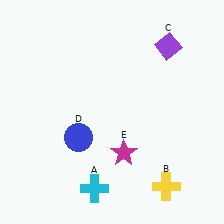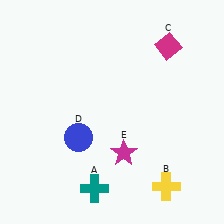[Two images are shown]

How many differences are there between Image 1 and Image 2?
There are 2 differences between the two images.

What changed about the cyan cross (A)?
In Image 1, A is cyan. In Image 2, it changed to teal.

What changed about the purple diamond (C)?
In Image 1, C is purple. In Image 2, it changed to magenta.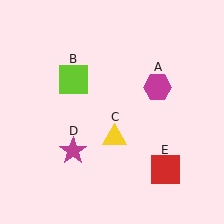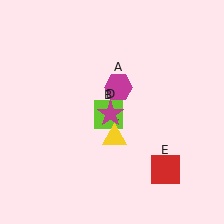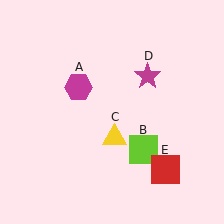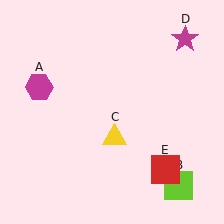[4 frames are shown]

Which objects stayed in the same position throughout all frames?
Yellow triangle (object C) and red square (object E) remained stationary.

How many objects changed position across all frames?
3 objects changed position: magenta hexagon (object A), lime square (object B), magenta star (object D).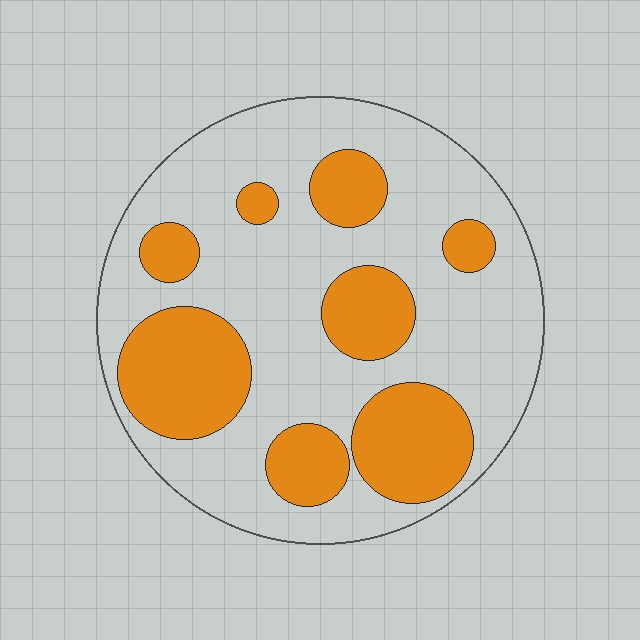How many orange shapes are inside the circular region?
8.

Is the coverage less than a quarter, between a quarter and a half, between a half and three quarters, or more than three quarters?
Between a quarter and a half.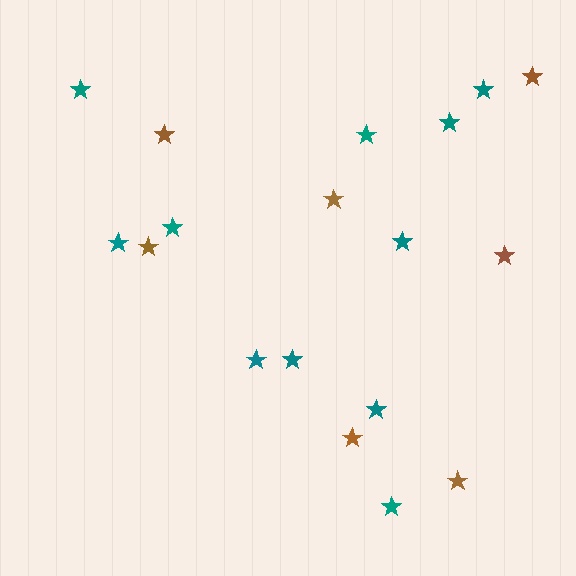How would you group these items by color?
There are 2 groups: one group of teal stars (11) and one group of brown stars (7).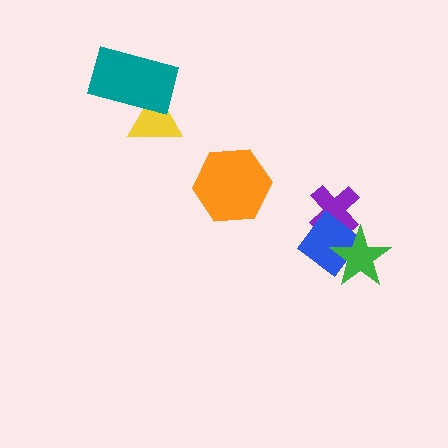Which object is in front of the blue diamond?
The green star is in front of the blue diamond.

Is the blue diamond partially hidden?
Yes, it is partially covered by another shape.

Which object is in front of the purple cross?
The blue diamond is in front of the purple cross.